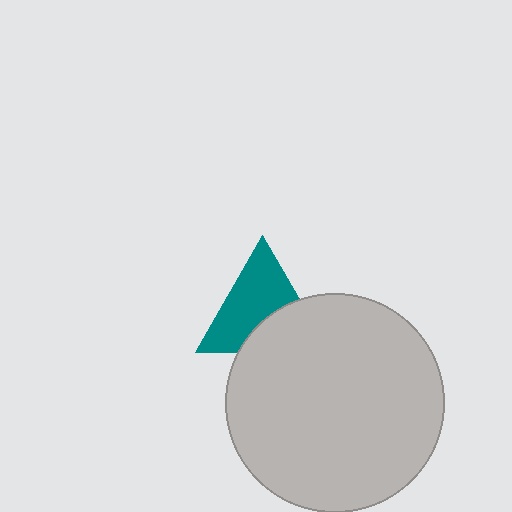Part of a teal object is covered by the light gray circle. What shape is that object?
It is a triangle.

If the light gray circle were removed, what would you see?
You would see the complete teal triangle.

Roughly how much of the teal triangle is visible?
About half of it is visible (roughly 63%).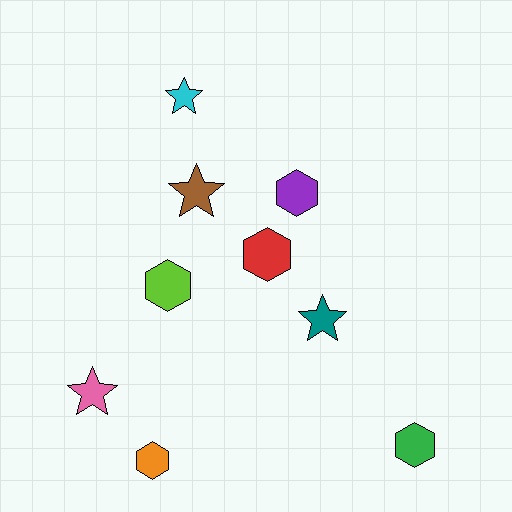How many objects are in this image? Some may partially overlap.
There are 9 objects.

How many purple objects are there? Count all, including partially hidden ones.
There is 1 purple object.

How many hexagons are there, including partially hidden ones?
There are 5 hexagons.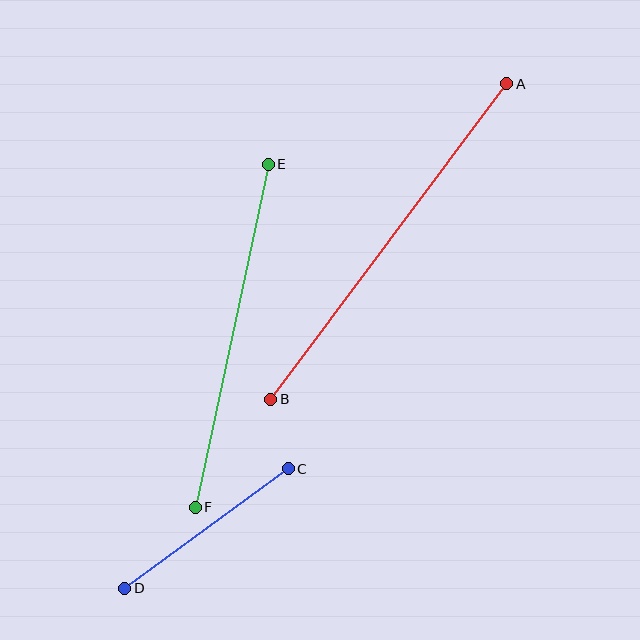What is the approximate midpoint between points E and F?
The midpoint is at approximately (232, 336) pixels.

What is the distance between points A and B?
The distance is approximately 394 pixels.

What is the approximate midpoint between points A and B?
The midpoint is at approximately (389, 242) pixels.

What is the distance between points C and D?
The distance is approximately 203 pixels.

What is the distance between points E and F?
The distance is approximately 351 pixels.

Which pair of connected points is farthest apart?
Points A and B are farthest apart.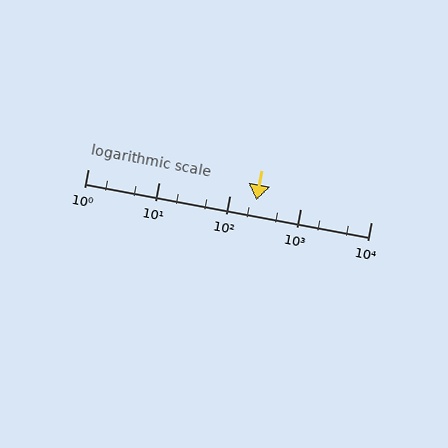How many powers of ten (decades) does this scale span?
The scale spans 4 decades, from 1 to 10000.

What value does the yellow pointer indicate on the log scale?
The pointer indicates approximately 240.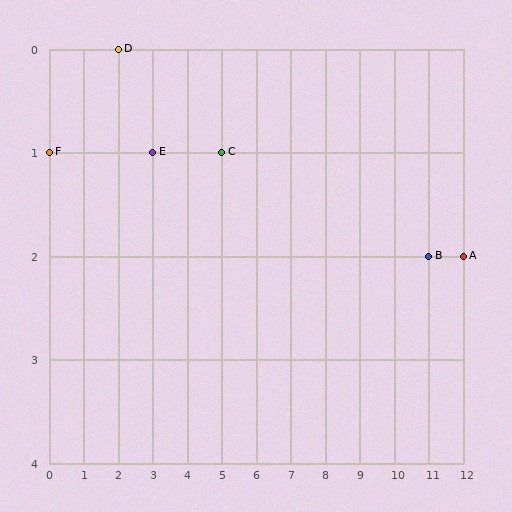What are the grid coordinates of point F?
Point F is at grid coordinates (0, 1).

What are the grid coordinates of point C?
Point C is at grid coordinates (5, 1).